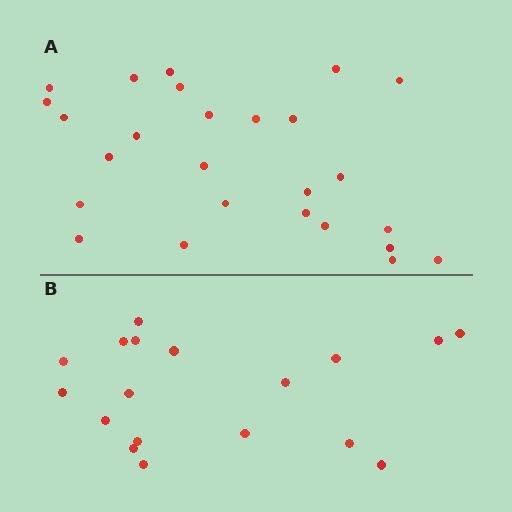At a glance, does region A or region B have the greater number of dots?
Region A (the top region) has more dots.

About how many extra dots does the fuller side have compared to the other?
Region A has roughly 8 or so more dots than region B.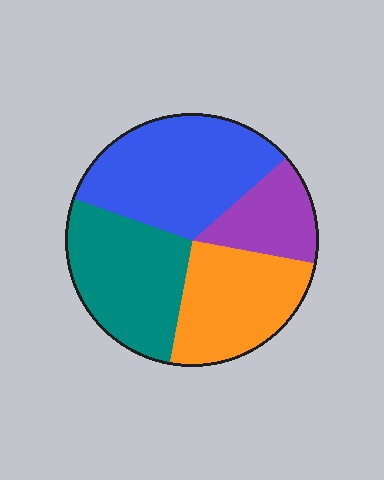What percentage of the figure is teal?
Teal covers 28% of the figure.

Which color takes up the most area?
Blue, at roughly 35%.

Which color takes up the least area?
Purple, at roughly 15%.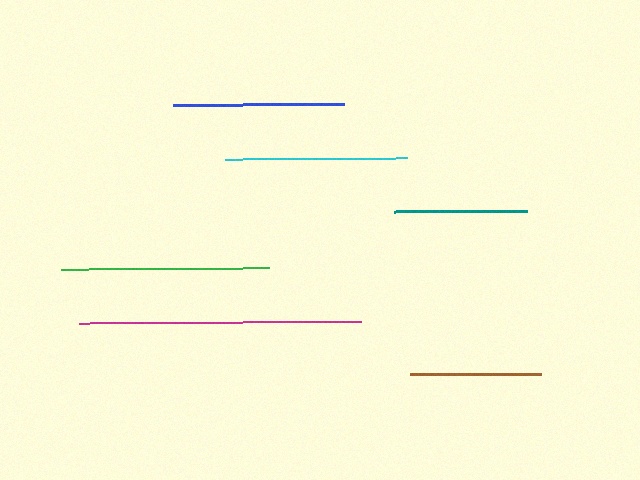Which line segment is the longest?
The magenta line is the longest at approximately 283 pixels.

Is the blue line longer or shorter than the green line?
The green line is longer than the blue line.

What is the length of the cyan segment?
The cyan segment is approximately 182 pixels long.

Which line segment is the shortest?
The brown line is the shortest at approximately 131 pixels.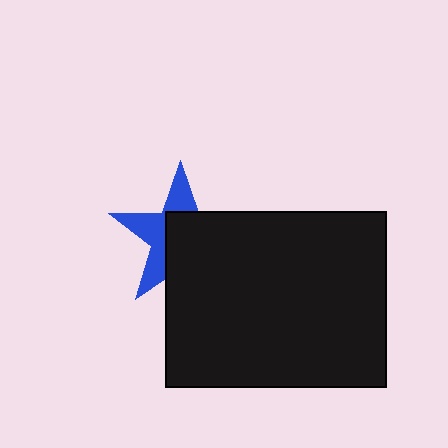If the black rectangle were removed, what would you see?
You would see the complete blue star.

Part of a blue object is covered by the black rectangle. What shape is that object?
It is a star.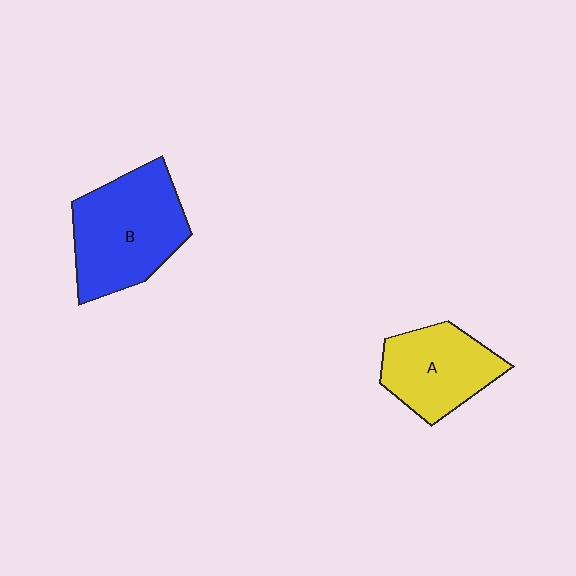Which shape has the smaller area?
Shape A (yellow).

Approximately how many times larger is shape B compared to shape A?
Approximately 1.4 times.